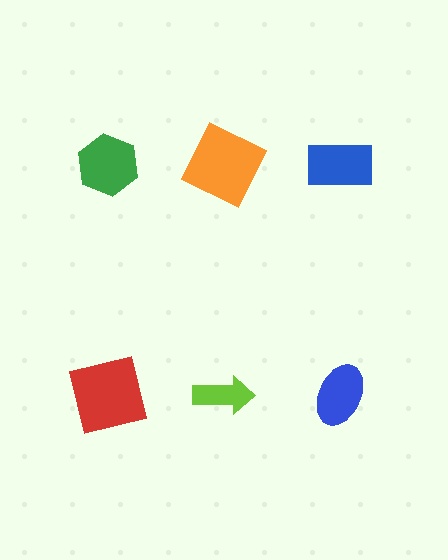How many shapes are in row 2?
3 shapes.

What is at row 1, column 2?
An orange square.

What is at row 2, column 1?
A red square.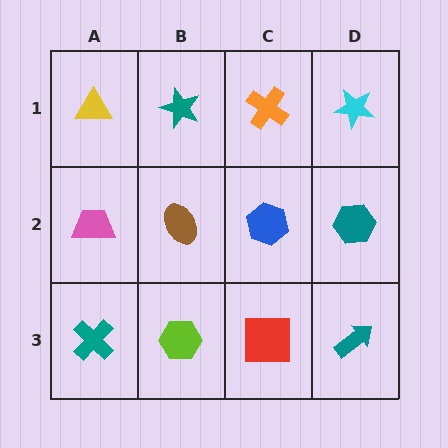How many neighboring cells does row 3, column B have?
3.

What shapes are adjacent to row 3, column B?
A brown ellipse (row 2, column B), a teal cross (row 3, column A), a red square (row 3, column C).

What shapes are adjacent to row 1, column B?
A brown ellipse (row 2, column B), a yellow triangle (row 1, column A), an orange cross (row 1, column C).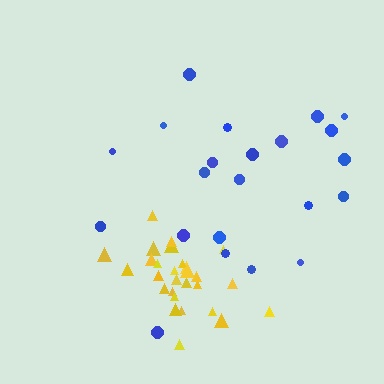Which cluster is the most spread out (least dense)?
Blue.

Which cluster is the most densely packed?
Yellow.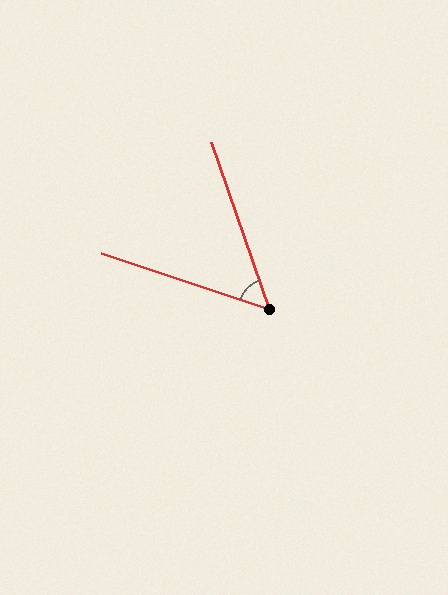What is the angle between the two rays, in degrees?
Approximately 53 degrees.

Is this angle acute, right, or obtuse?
It is acute.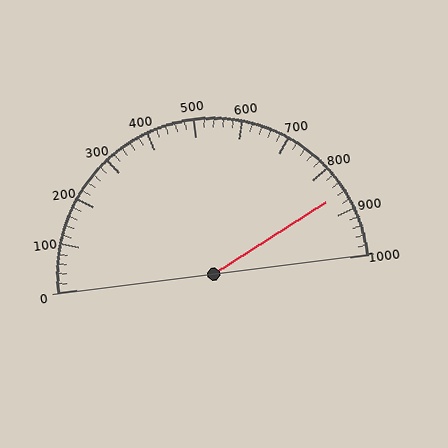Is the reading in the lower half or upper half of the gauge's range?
The reading is in the upper half of the range (0 to 1000).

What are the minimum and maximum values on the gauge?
The gauge ranges from 0 to 1000.